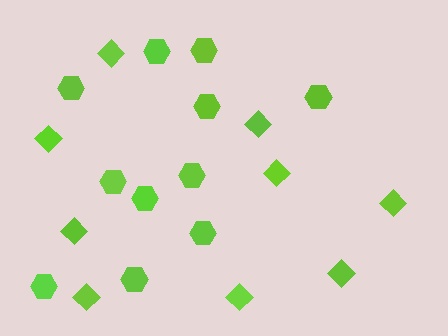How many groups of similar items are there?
There are 2 groups: one group of diamonds (9) and one group of hexagons (11).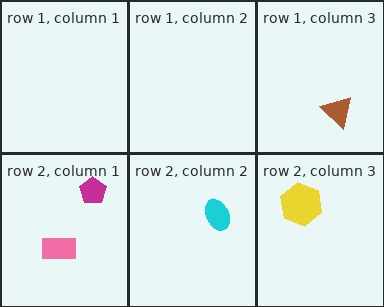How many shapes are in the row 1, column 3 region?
1.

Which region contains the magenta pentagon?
The row 2, column 1 region.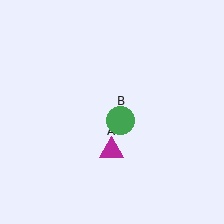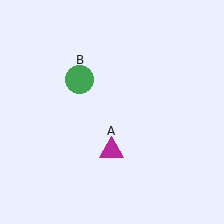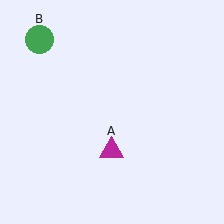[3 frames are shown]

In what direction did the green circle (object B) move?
The green circle (object B) moved up and to the left.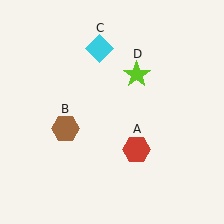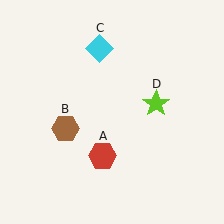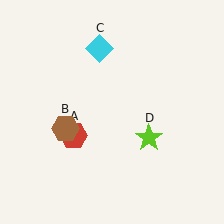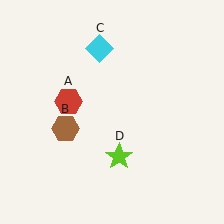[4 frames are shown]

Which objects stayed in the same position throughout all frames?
Brown hexagon (object B) and cyan diamond (object C) remained stationary.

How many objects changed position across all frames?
2 objects changed position: red hexagon (object A), lime star (object D).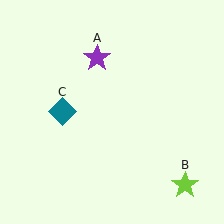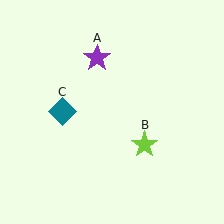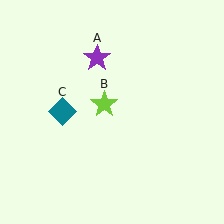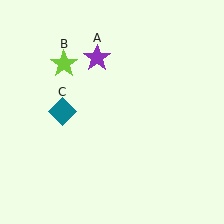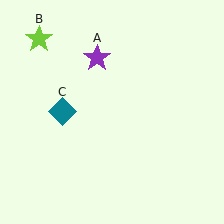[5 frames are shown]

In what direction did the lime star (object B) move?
The lime star (object B) moved up and to the left.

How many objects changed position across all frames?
1 object changed position: lime star (object B).